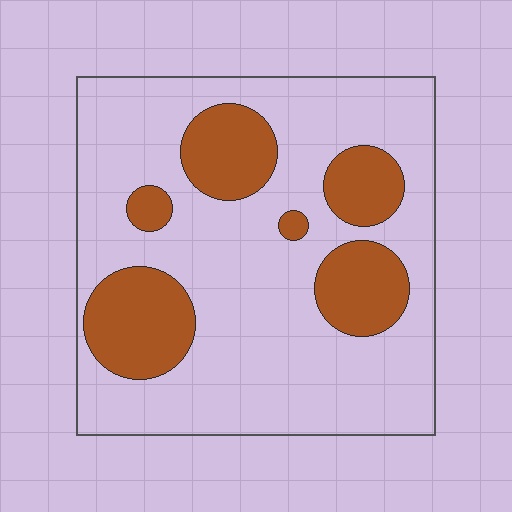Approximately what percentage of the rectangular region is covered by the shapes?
Approximately 25%.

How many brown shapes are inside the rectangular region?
6.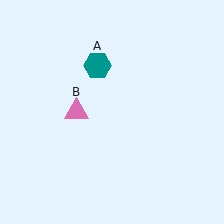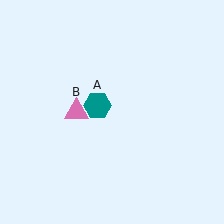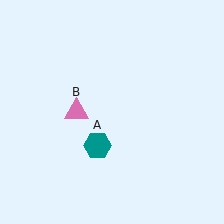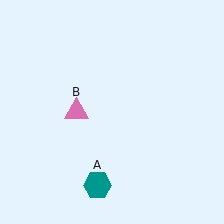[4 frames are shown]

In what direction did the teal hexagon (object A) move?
The teal hexagon (object A) moved down.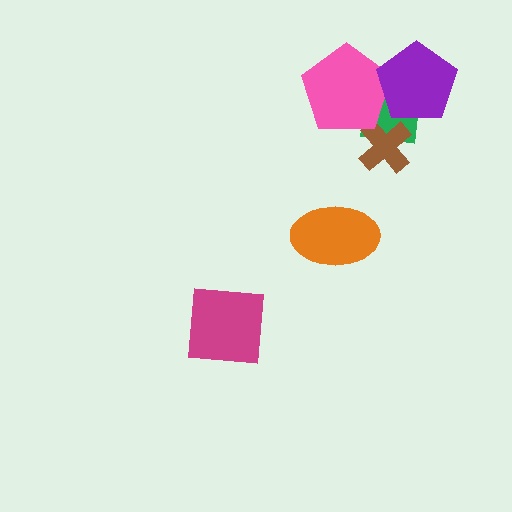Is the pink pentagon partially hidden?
Yes, it is partially covered by another shape.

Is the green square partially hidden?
Yes, it is partially covered by another shape.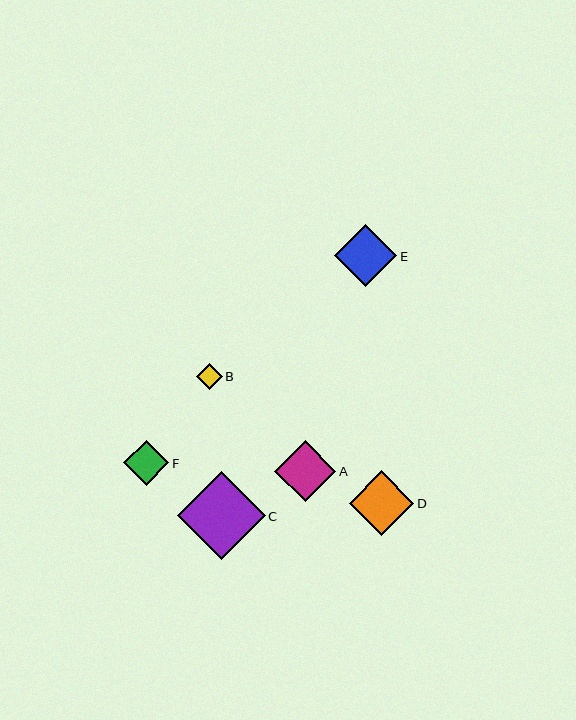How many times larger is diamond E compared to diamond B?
Diamond E is approximately 2.4 times the size of diamond B.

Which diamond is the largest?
Diamond C is the largest with a size of approximately 88 pixels.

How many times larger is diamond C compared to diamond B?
Diamond C is approximately 3.4 times the size of diamond B.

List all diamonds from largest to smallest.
From largest to smallest: C, D, E, A, F, B.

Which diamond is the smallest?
Diamond B is the smallest with a size of approximately 26 pixels.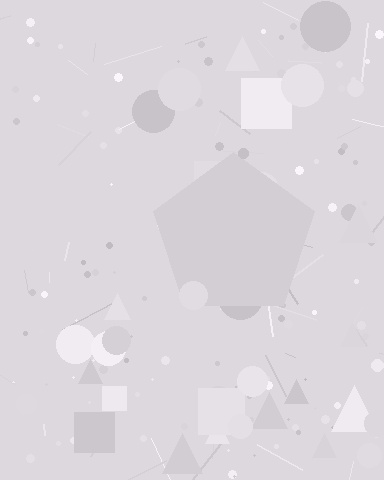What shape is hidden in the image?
A pentagon is hidden in the image.